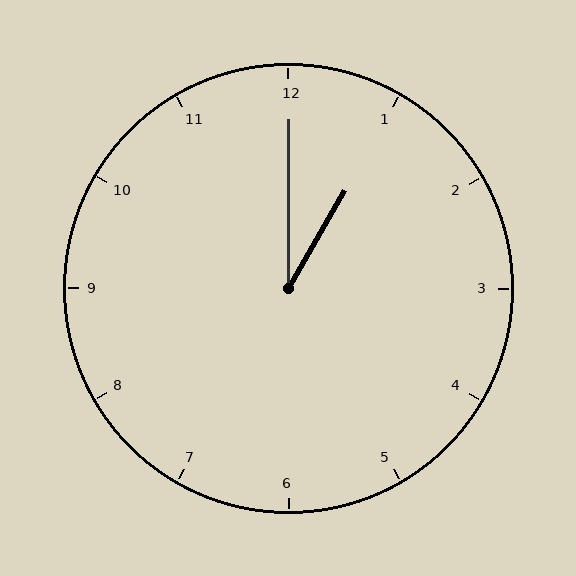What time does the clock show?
1:00.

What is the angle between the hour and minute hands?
Approximately 30 degrees.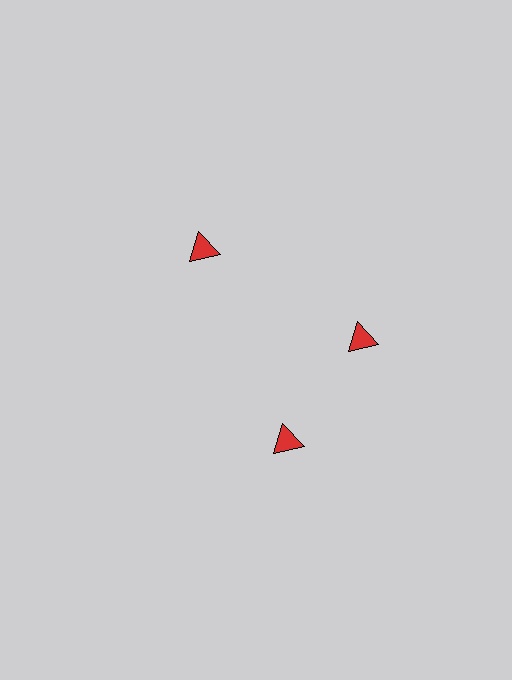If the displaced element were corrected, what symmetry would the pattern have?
It would have 3-fold rotational symmetry — the pattern would map onto itself every 120 degrees.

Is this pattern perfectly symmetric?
No. The 3 red triangles are arranged in a ring, but one element near the 7 o'clock position is rotated out of alignment along the ring, breaking the 3-fold rotational symmetry.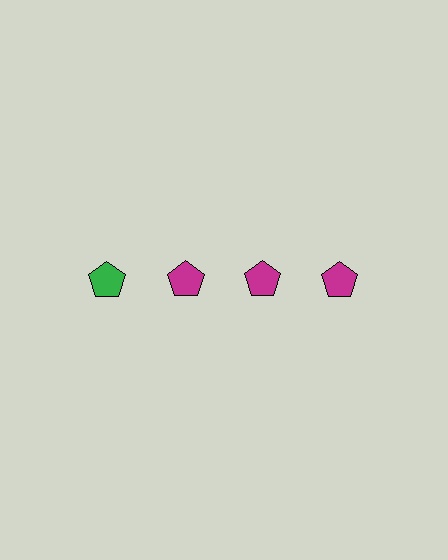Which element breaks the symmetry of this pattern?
The green pentagon in the top row, leftmost column breaks the symmetry. All other shapes are magenta pentagons.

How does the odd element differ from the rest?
It has a different color: green instead of magenta.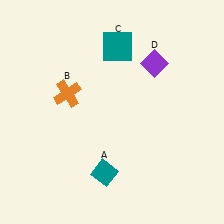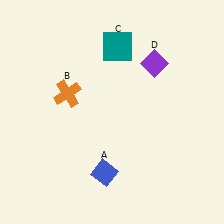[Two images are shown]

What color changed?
The diamond (A) changed from teal in Image 1 to blue in Image 2.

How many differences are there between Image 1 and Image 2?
There is 1 difference between the two images.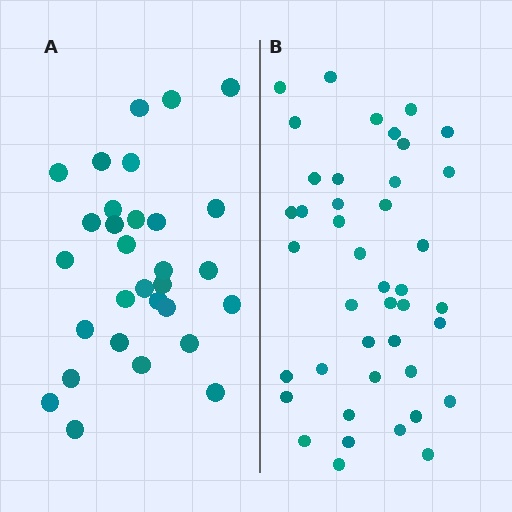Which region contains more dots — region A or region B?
Region B (the right region) has more dots.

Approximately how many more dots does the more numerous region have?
Region B has roughly 12 or so more dots than region A.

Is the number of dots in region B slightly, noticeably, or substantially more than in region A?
Region B has noticeably more, but not dramatically so. The ratio is roughly 1.4 to 1.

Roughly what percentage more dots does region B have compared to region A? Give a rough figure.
About 40% more.